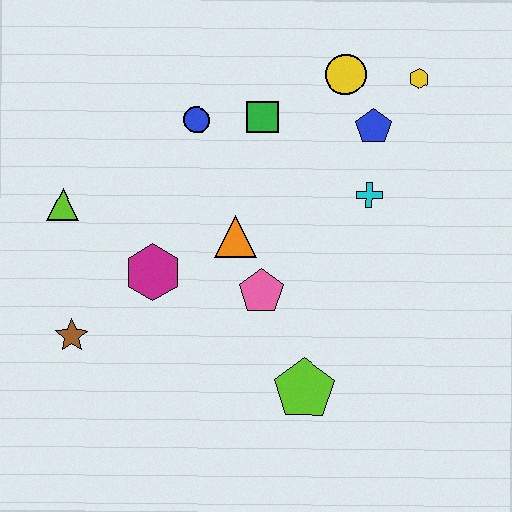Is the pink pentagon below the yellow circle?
Yes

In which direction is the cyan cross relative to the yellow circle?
The cyan cross is below the yellow circle.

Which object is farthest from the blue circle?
The lime pentagon is farthest from the blue circle.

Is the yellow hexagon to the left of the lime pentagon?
No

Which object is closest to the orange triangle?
The pink pentagon is closest to the orange triangle.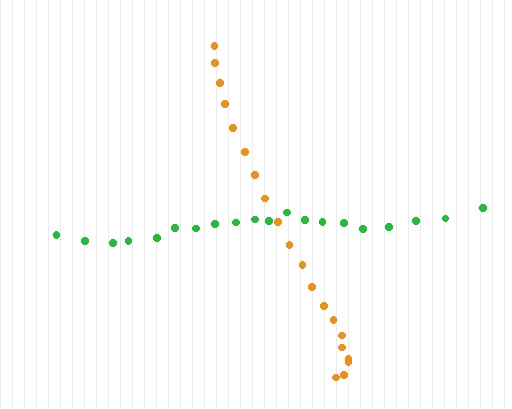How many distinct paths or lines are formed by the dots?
There are 2 distinct paths.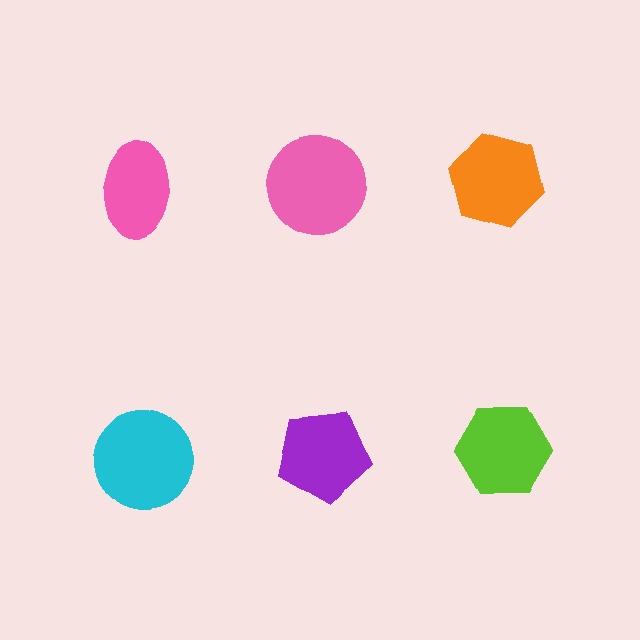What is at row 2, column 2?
A purple pentagon.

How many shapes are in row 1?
3 shapes.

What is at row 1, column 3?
An orange hexagon.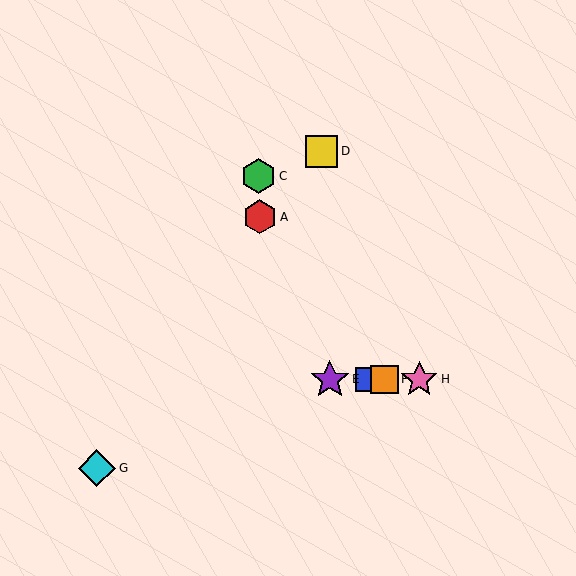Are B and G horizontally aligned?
No, B is at y≈380 and G is at y≈468.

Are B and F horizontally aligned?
Yes, both are at y≈380.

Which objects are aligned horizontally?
Objects B, E, F, H are aligned horizontally.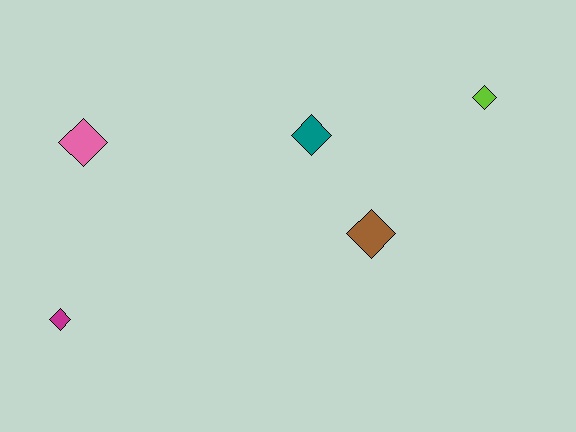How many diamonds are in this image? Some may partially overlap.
There are 5 diamonds.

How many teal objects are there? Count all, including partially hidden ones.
There is 1 teal object.